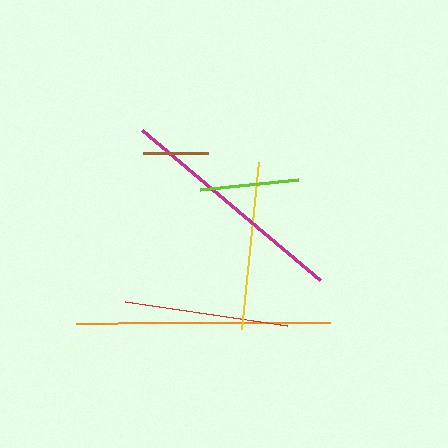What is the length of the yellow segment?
The yellow segment is approximately 168 pixels long.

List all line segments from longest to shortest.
From longest to shortest: orange, magenta, yellow, red, lime, brown.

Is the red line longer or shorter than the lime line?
The red line is longer than the lime line.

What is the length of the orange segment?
The orange segment is approximately 253 pixels long.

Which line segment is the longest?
The orange line is the longest at approximately 253 pixels.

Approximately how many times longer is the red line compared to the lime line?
The red line is approximately 1.7 times the length of the lime line.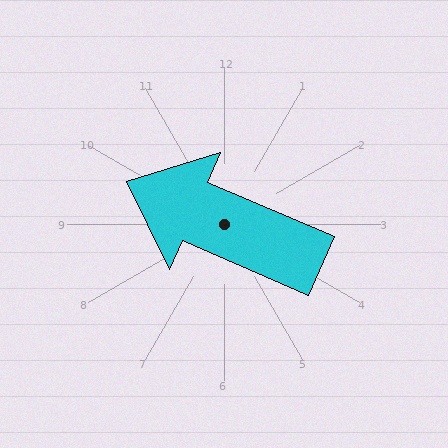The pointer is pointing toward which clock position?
Roughly 10 o'clock.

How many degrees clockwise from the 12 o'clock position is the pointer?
Approximately 293 degrees.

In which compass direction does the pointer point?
Northwest.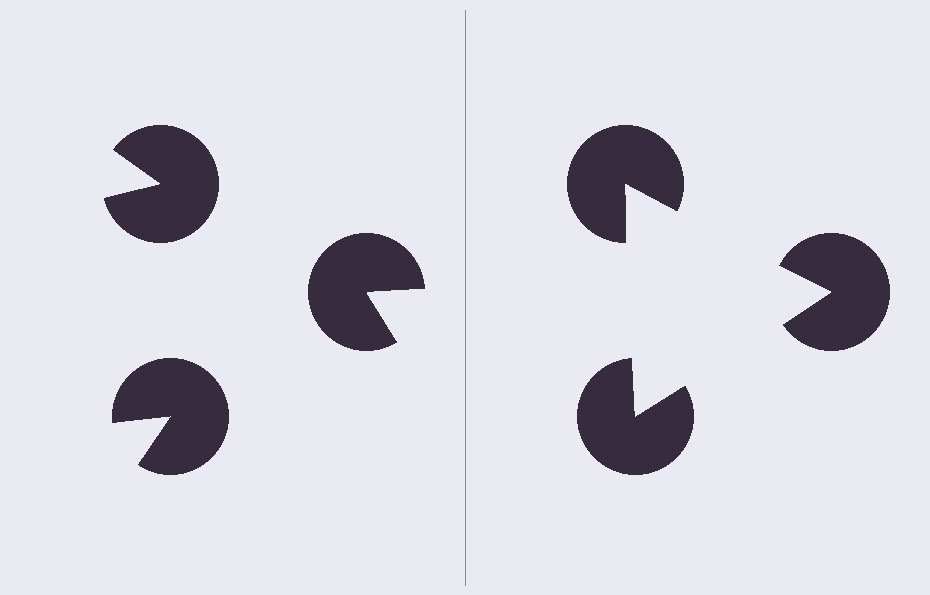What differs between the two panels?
The pac-man discs are positioned identically on both sides; only the wedge orientations differ. On the right they align to a triangle; on the left they are misaligned.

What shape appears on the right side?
An illusory triangle.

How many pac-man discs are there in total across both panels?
6 — 3 on each side.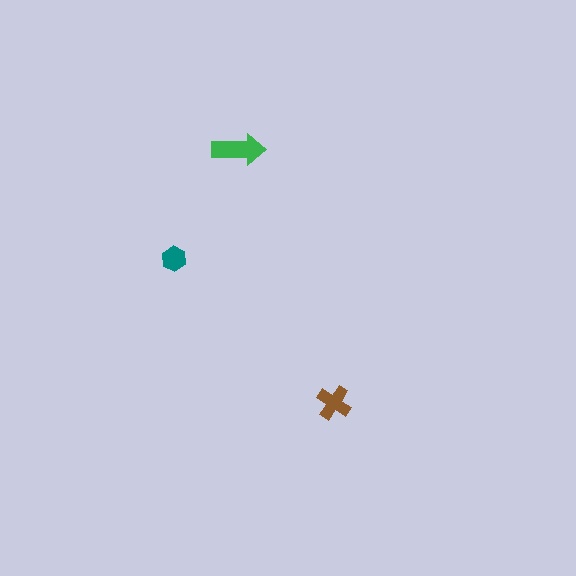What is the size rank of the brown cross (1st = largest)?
2nd.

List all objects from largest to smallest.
The green arrow, the brown cross, the teal hexagon.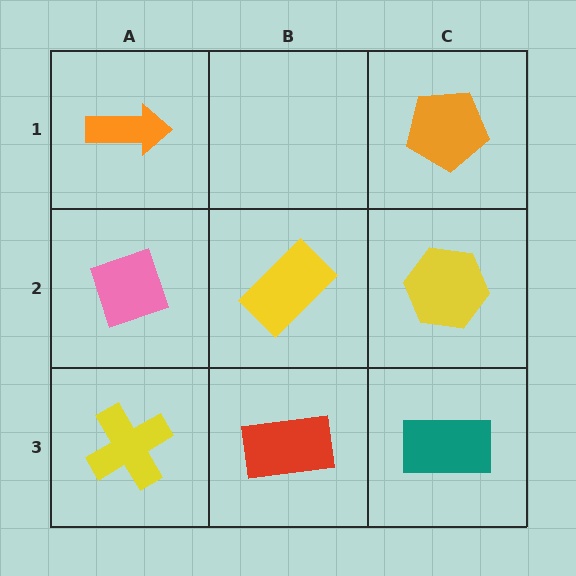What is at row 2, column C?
A yellow hexagon.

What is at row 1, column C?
An orange pentagon.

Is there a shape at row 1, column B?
No, that cell is empty.